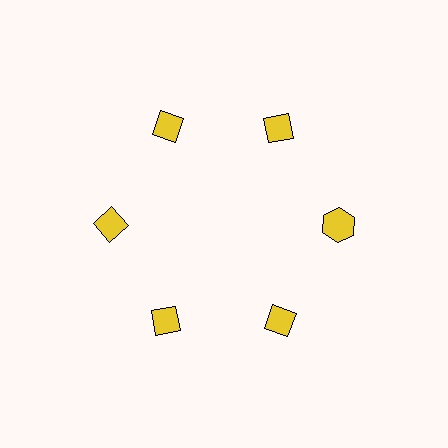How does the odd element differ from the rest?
It has a different shape: hexagon instead of diamond.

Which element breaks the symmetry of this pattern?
The yellow hexagon at roughly the 3 o'clock position breaks the symmetry. All other shapes are yellow diamonds.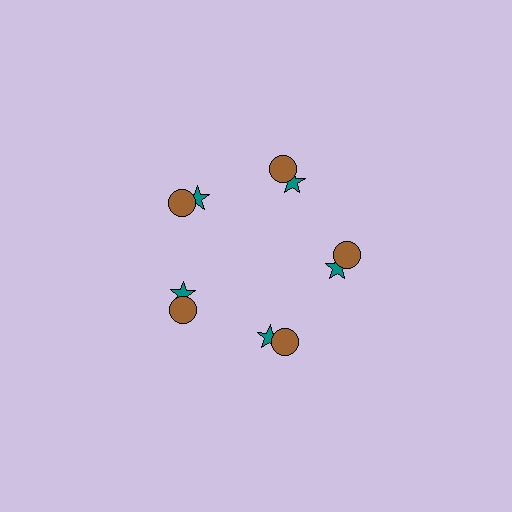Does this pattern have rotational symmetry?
Yes, this pattern has 5-fold rotational symmetry. It looks the same after rotating 72 degrees around the center.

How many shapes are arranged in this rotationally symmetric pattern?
There are 10 shapes, arranged in 5 groups of 2.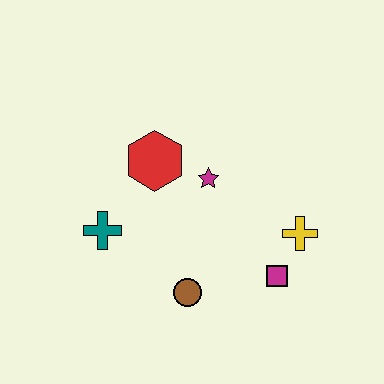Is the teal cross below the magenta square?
No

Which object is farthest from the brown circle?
The red hexagon is farthest from the brown circle.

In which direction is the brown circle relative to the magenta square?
The brown circle is to the left of the magenta square.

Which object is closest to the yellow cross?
The magenta square is closest to the yellow cross.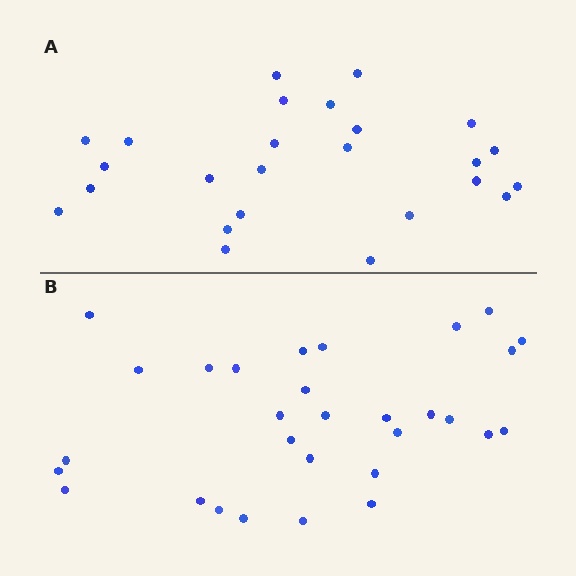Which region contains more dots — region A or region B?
Region B (the bottom region) has more dots.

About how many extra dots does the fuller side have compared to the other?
Region B has about 5 more dots than region A.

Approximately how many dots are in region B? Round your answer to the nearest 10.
About 30 dots.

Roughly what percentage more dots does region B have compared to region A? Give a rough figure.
About 20% more.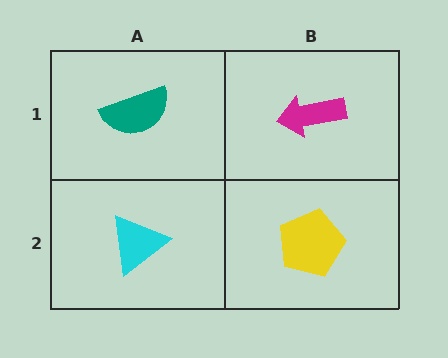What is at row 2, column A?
A cyan triangle.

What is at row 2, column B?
A yellow pentagon.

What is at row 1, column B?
A magenta arrow.